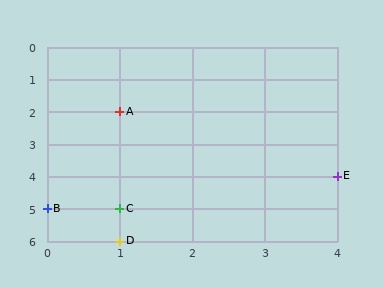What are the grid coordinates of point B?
Point B is at grid coordinates (0, 5).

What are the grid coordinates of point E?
Point E is at grid coordinates (4, 4).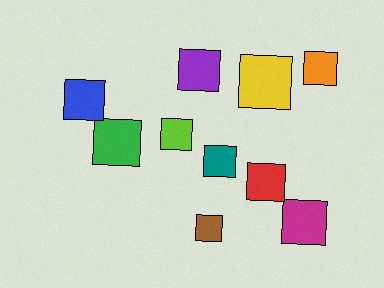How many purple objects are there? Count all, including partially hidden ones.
There is 1 purple object.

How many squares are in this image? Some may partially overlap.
There are 10 squares.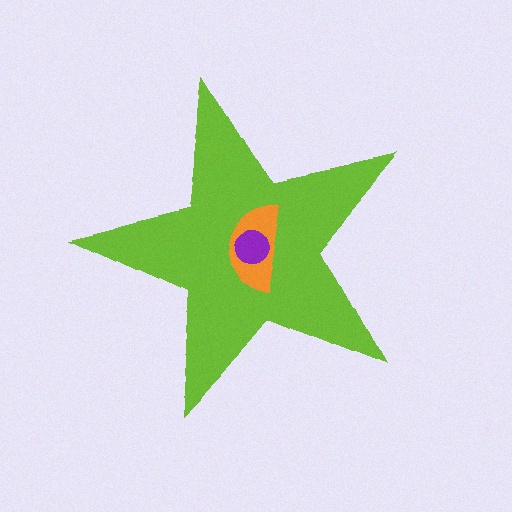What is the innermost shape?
The purple circle.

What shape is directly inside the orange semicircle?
The purple circle.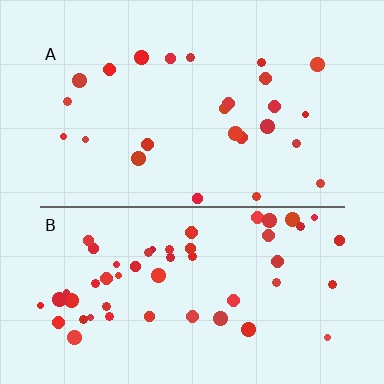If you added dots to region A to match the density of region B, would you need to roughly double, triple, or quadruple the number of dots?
Approximately double.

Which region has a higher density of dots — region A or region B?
B (the bottom).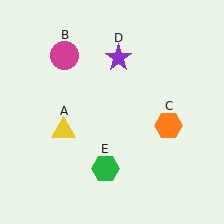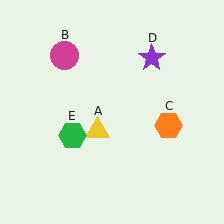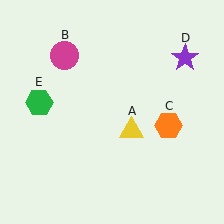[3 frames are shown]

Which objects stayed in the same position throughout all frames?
Magenta circle (object B) and orange hexagon (object C) remained stationary.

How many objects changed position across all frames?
3 objects changed position: yellow triangle (object A), purple star (object D), green hexagon (object E).